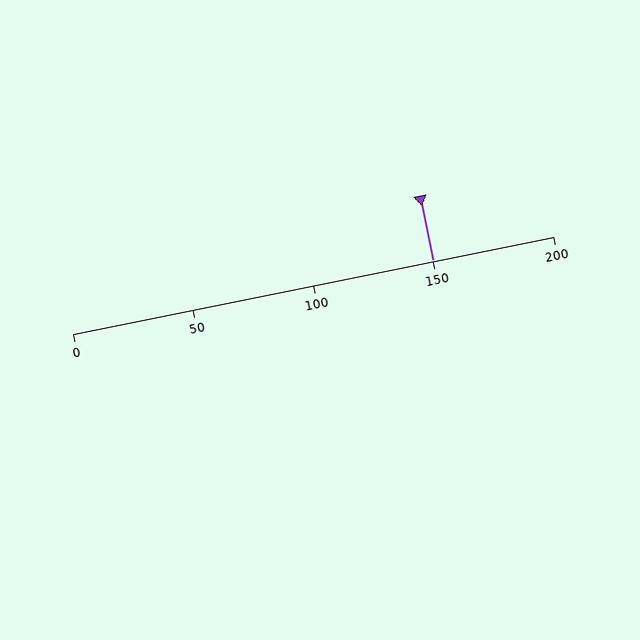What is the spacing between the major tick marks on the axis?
The major ticks are spaced 50 apart.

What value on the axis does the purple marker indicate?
The marker indicates approximately 150.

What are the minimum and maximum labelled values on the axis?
The axis runs from 0 to 200.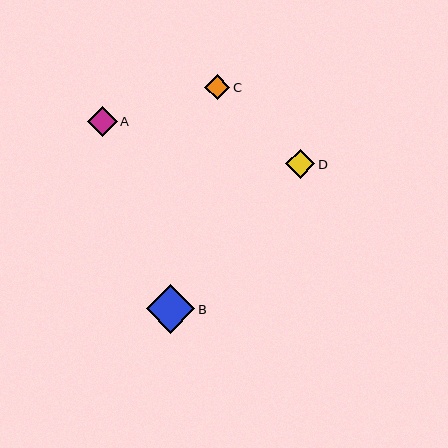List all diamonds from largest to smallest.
From largest to smallest: B, A, D, C.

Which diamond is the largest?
Diamond B is the largest with a size of approximately 49 pixels.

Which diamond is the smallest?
Diamond C is the smallest with a size of approximately 25 pixels.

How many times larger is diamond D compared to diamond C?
Diamond D is approximately 1.2 times the size of diamond C.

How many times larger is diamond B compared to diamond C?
Diamond B is approximately 1.9 times the size of diamond C.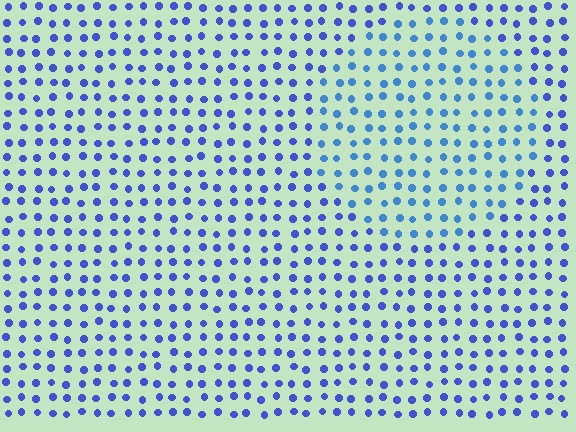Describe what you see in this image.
The image is filled with small blue elements in a uniform arrangement. A circle-shaped region is visible where the elements are tinted to a slightly different hue, forming a subtle color boundary.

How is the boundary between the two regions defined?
The boundary is defined purely by a slight shift in hue (about 22 degrees). Spacing, size, and orientation are identical on both sides.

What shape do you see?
I see a circle.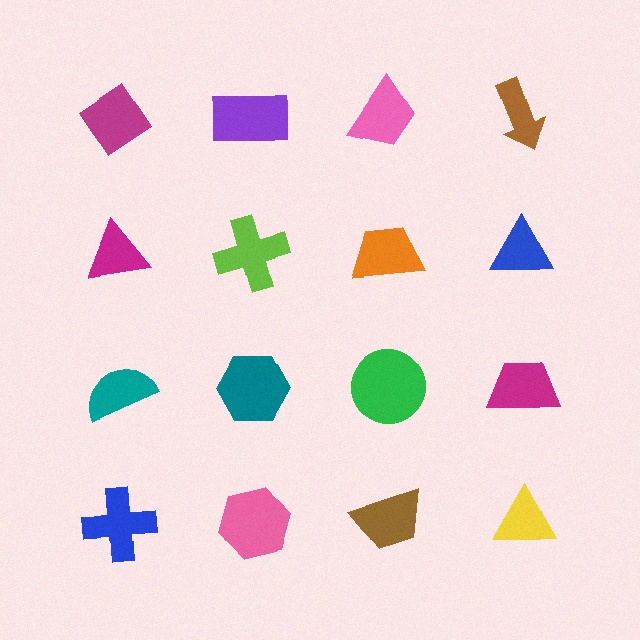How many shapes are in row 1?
4 shapes.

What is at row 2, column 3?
An orange trapezoid.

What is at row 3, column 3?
A green circle.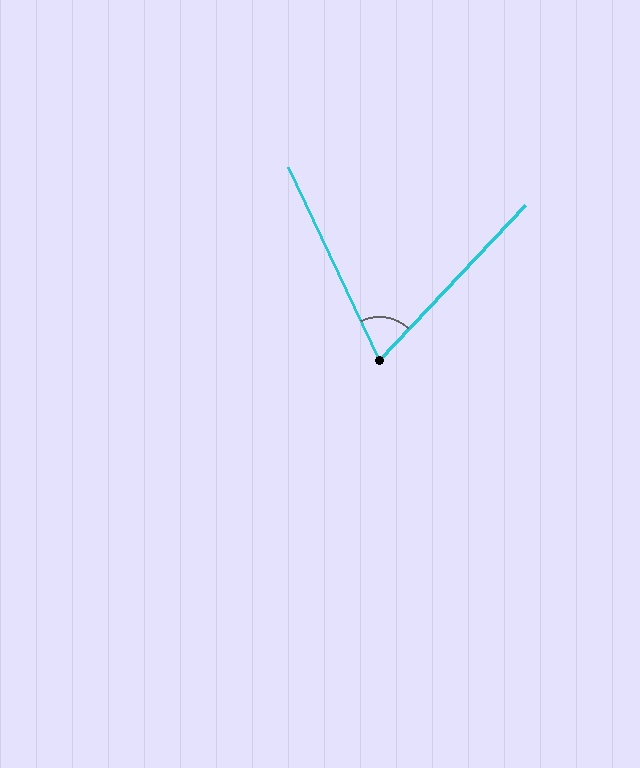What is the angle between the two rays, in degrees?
Approximately 69 degrees.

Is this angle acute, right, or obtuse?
It is acute.